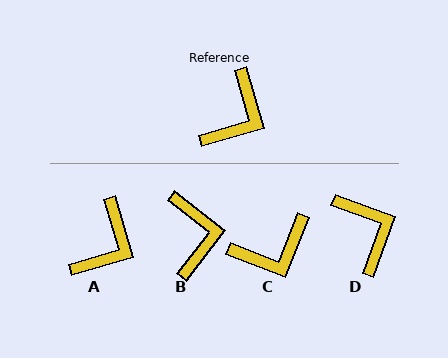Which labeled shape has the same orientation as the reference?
A.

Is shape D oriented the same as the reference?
No, it is off by about 54 degrees.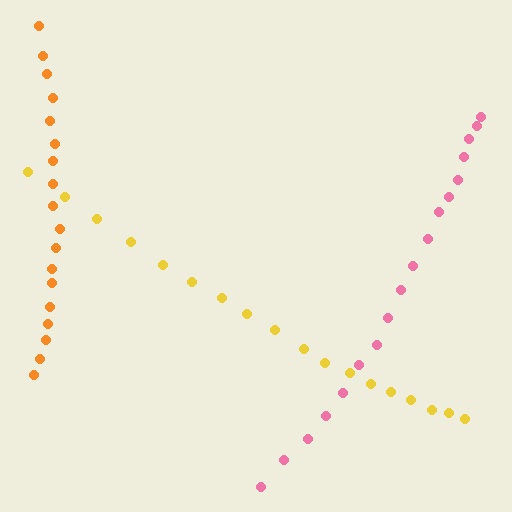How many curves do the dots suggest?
There are 3 distinct paths.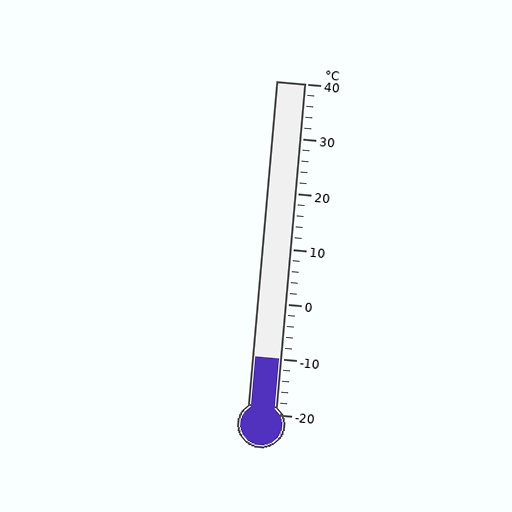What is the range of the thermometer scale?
The thermometer scale ranges from -20°C to 40°C.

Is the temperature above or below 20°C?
The temperature is below 20°C.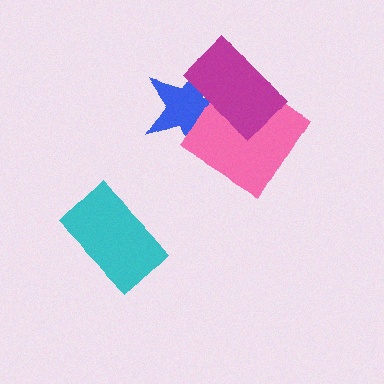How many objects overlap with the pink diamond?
2 objects overlap with the pink diamond.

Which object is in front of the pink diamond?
The magenta rectangle is in front of the pink diamond.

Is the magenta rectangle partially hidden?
No, no other shape covers it.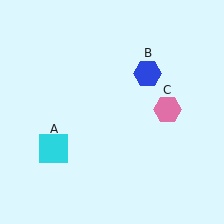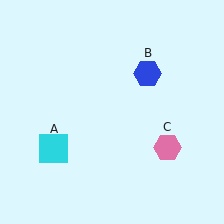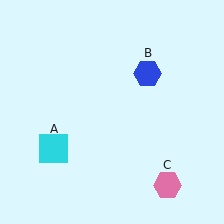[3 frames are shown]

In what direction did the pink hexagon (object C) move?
The pink hexagon (object C) moved down.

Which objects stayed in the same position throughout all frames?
Cyan square (object A) and blue hexagon (object B) remained stationary.